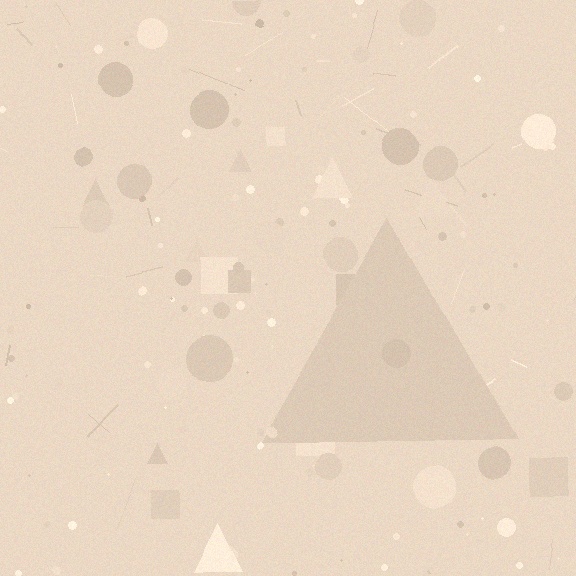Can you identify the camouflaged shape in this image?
The camouflaged shape is a triangle.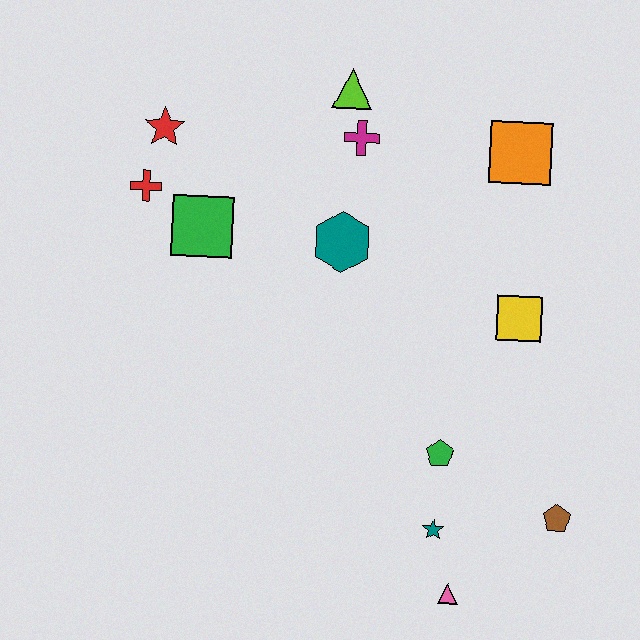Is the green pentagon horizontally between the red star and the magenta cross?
No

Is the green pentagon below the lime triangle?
Yes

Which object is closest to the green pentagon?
The teal star is closest to the green pentagon.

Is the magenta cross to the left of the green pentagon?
Yes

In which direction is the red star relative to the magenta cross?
The red star is to the left of the magenta cross.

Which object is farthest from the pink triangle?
The red star is farthest from the pink triangle.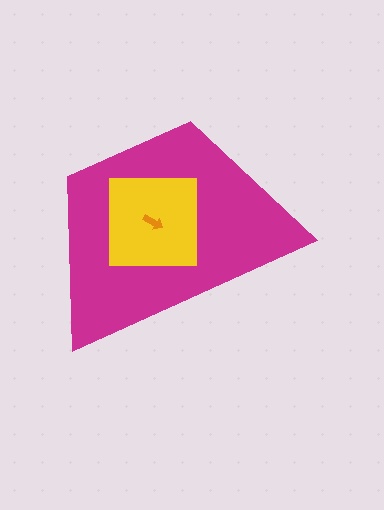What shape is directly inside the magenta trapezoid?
The yellow square.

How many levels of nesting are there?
3.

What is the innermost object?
The orange arrow.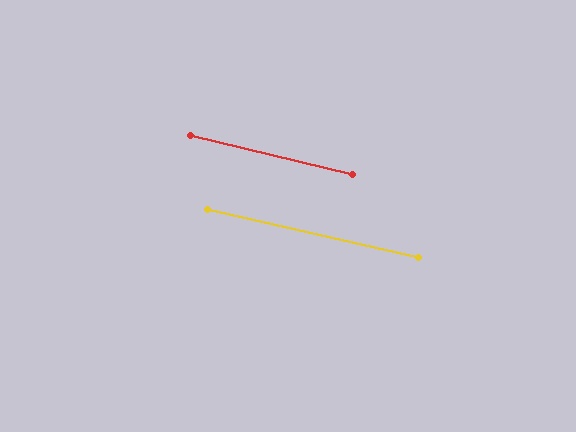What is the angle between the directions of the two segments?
Approximately 1 degree.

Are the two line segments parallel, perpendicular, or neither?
Parallel — their directions differ by only 0.9°.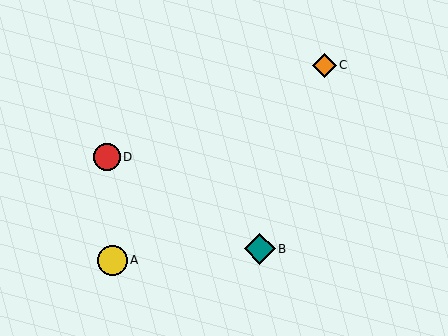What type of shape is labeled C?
Shape C is an orange diamond.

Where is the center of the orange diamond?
The center of the orange diamond is at (324, 65).